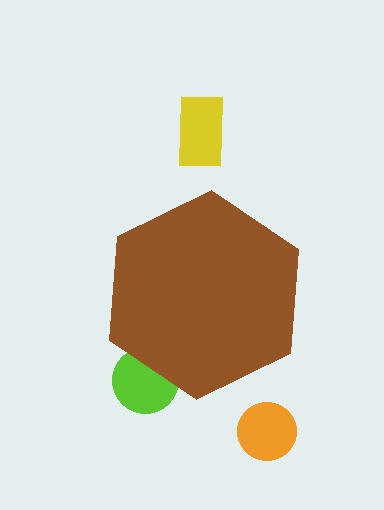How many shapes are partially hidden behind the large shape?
1 shape is partially hidden.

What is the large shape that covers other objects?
A brown hexagon.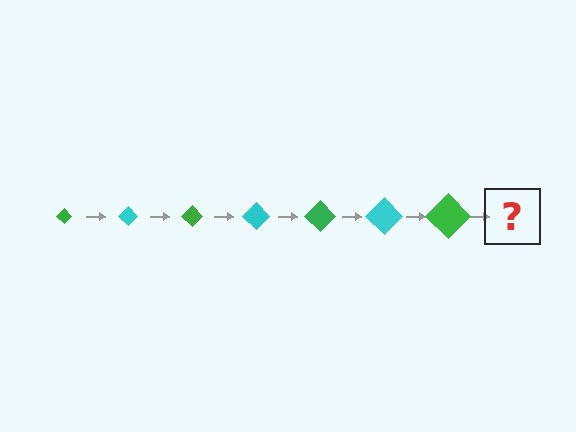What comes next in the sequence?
The next element should be a cyan diamond, larger than the previous one.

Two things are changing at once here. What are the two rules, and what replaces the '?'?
The two rules are that the diamond grows larger each step and the color cycles through green and cyan. The '?' should be a cyan diamond, larger than the previous one.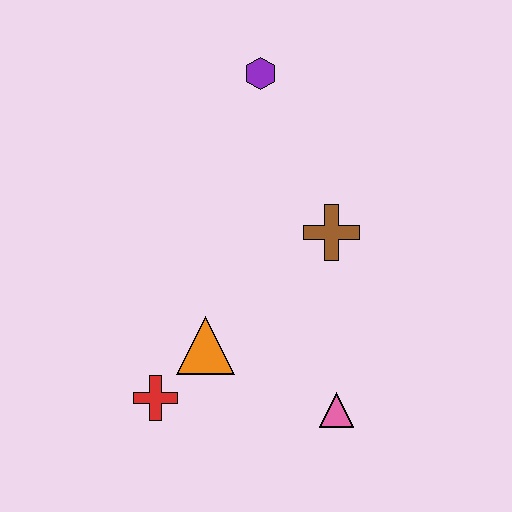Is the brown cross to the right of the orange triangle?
Yes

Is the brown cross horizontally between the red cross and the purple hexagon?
No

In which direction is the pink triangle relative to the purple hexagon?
The pink triangle is below the purple hexagon.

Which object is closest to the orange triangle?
The red cross is closest to the orange triangle.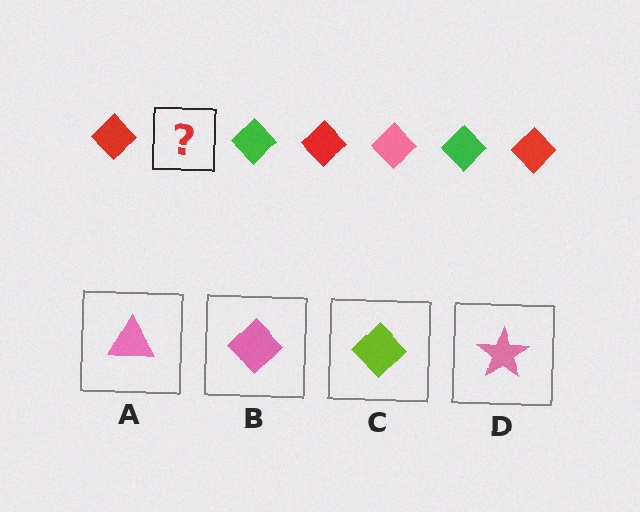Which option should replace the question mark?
Option B.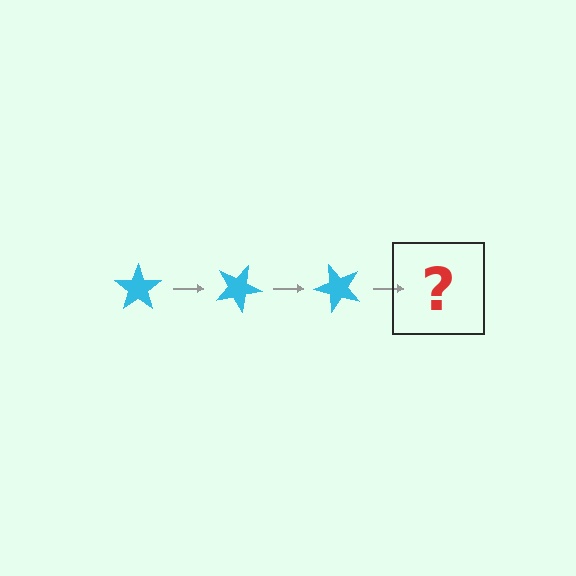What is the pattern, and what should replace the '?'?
The pattern is that the star rotates 25 degrees each step. The '?' should be a cyan star rotated 75 degrees.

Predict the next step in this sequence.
The next step is a cyan star rotated 75 degrees.